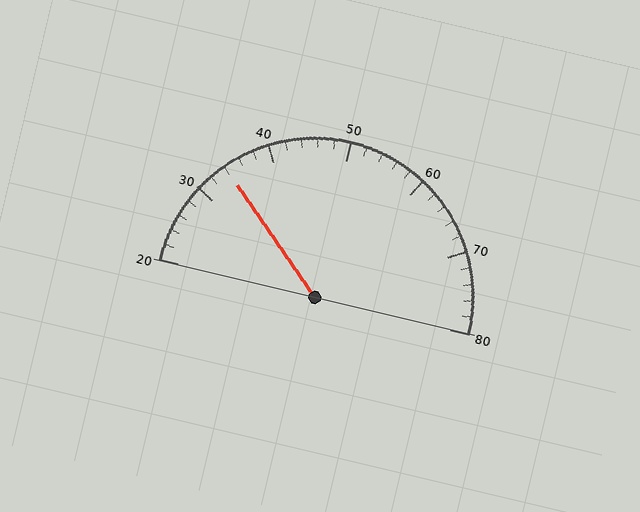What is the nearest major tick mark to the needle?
The nearest major tick mark is 30.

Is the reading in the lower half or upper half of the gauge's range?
The reading is in the lower half of the range (20 to 80).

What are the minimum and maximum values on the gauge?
The gauge ranges from 20 to 80.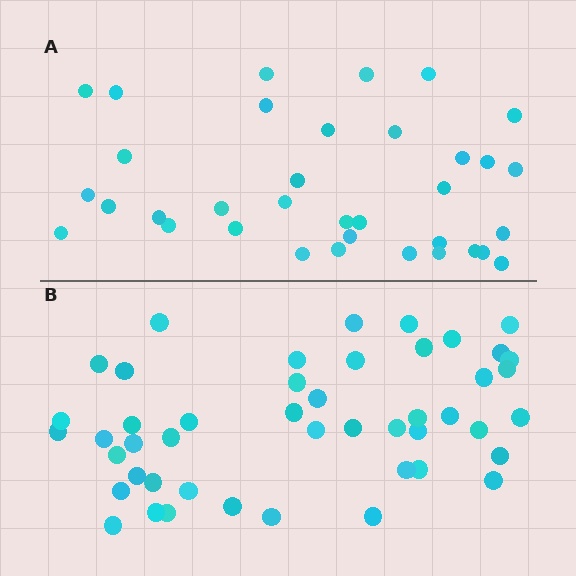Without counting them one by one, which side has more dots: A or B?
Region B (the bottom region) has more dots.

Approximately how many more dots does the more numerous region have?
Region B has roughly 12 or so more dots than region A.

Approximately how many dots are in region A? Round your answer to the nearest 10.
About 40 dots. (The exact count is 35, which rounds to 40.)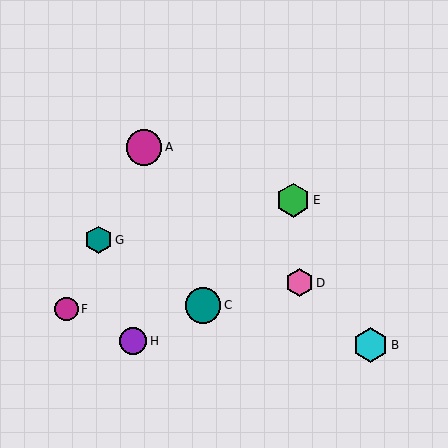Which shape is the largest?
The magenta circle (labeled A) is the largest.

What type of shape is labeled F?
Shape F is a magenta circle.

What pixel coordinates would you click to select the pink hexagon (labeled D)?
Click at (299, 283) to select the pink hexagon D.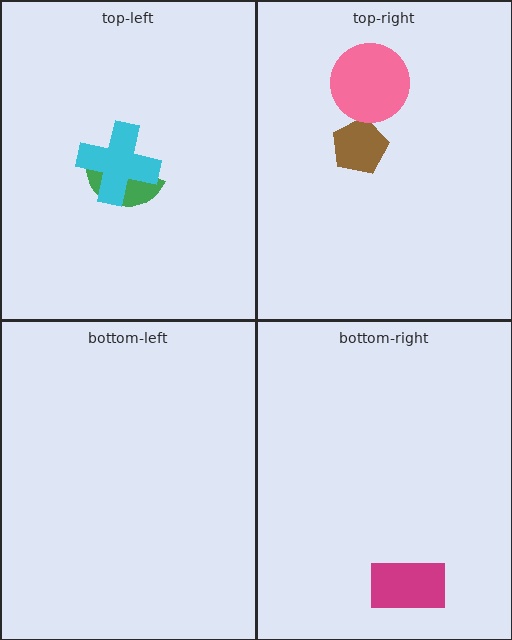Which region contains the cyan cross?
The top-left region.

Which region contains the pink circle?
The top-right region.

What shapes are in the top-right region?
The brown pentagon, the pink circle.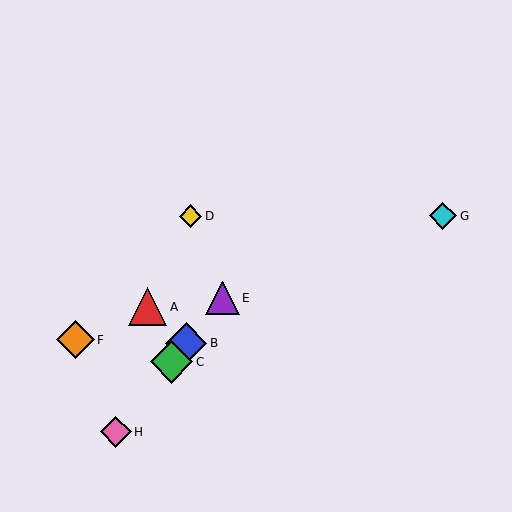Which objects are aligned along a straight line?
Objects B, C, E, H are aligned along a straight line.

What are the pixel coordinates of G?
Object G is at (443, 216).